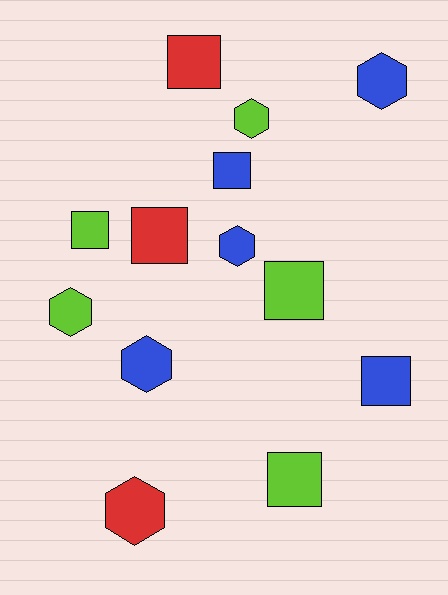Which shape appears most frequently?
Square, with 7 objects.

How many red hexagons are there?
There is 1 red hexagon.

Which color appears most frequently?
Blue, with 5 objects.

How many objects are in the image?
There are 13 objects.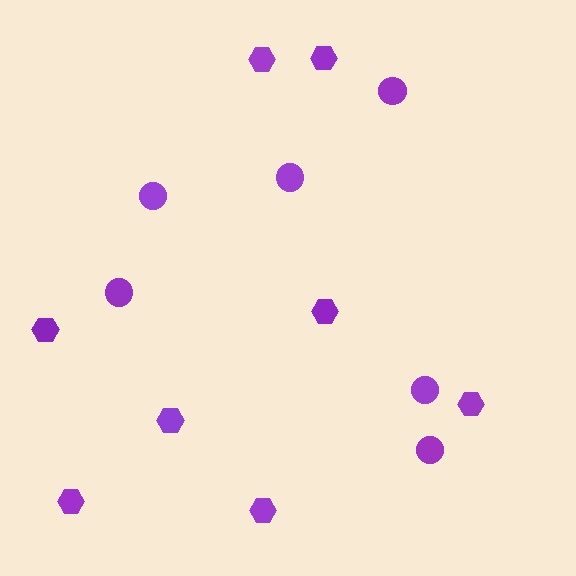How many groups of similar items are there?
There are 2 groups: one group of circles (6) and one group of hexagons (8).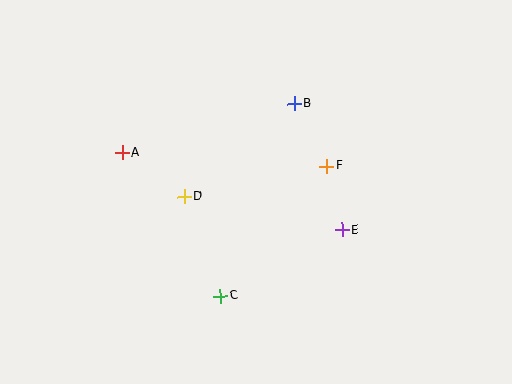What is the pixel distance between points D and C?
The distance between D and C is 106 pixels.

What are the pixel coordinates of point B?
Point B is at (294, 103).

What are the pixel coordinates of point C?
Point C is at (220, 296).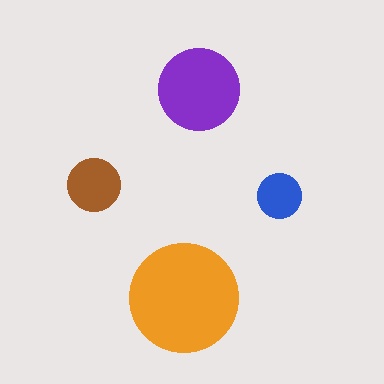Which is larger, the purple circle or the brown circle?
The purple one.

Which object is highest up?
The purple circle is topmost.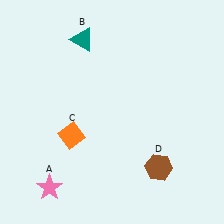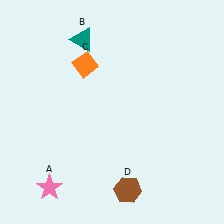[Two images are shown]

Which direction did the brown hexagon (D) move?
The brown hexagon (D) moved left.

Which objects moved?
The objects that moved are: the orange diamond (C), the brown hexagon (D).